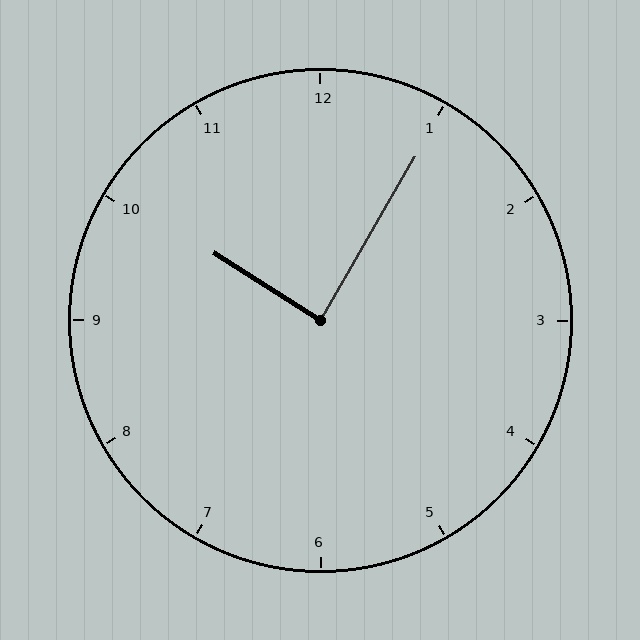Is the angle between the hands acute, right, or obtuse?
It is right.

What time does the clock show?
10:05.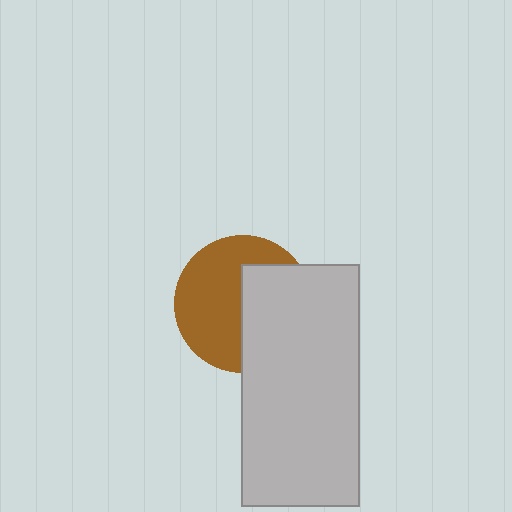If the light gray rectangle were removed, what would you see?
You would see the complete brown circle.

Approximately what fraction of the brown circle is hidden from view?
Roughly 44% of the brown circle is hidden behind the light gray rectangle.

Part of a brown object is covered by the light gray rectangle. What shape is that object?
It is a circle.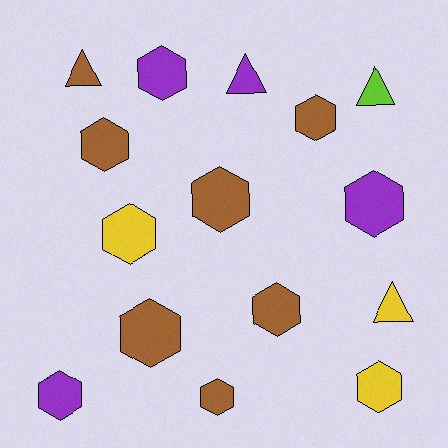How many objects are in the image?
There are 15 objects.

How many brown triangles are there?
There is 1 brown triangle.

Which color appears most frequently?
Brown, with 7 objects.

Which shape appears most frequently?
Hexagon, with 11 objects.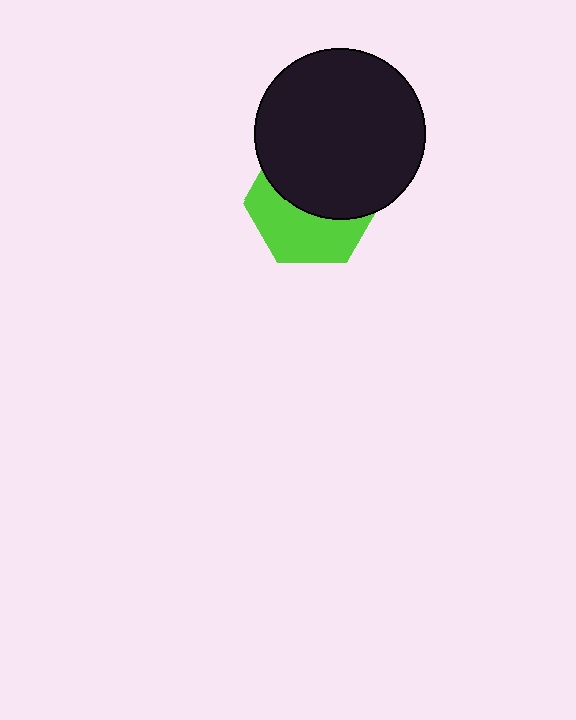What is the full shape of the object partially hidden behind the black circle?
The partially hidden object is a lime hexagon.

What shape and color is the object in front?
The object in front is a black circle.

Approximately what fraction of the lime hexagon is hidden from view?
Roughly 53% of the lime hexagon is hidden behind the black circle.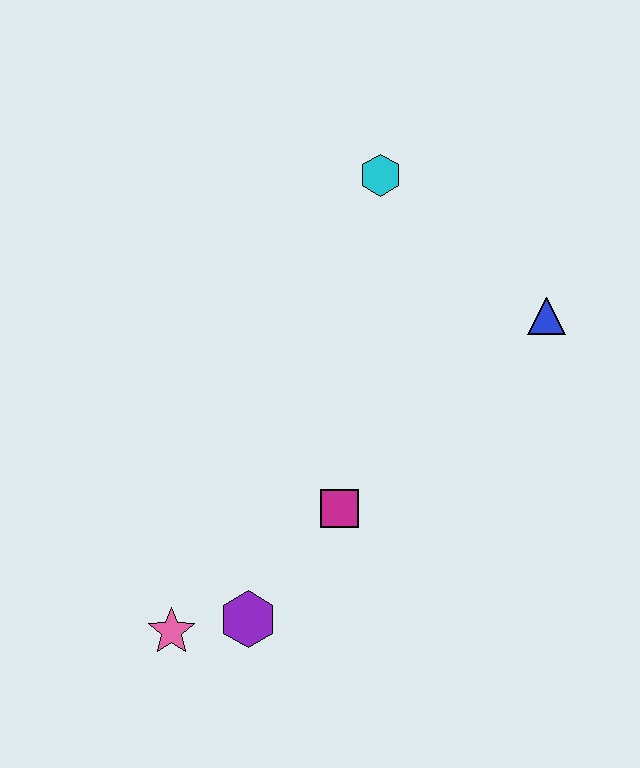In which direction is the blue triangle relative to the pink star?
The blue triangle is to the right of the pink star.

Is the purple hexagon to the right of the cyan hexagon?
No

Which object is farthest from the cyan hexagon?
The pink star is farthest from the cyan hexagon.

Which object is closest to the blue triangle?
The cyan hexagon is closest to the blue triangle.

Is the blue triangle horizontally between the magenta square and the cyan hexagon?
No